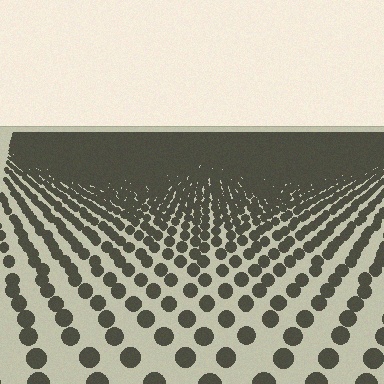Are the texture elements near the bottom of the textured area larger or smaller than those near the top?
Larger. Near the bottom, elements are closer to the viewer and appear at a bigger on-screen size.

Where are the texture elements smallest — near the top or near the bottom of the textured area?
Near the top.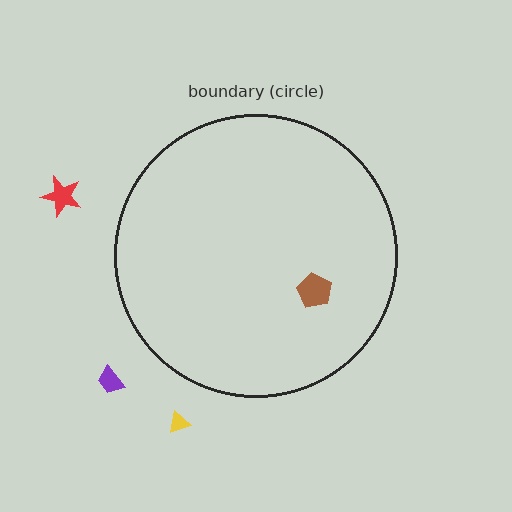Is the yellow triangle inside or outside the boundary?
Outside.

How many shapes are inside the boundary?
1 inside, 3 outside.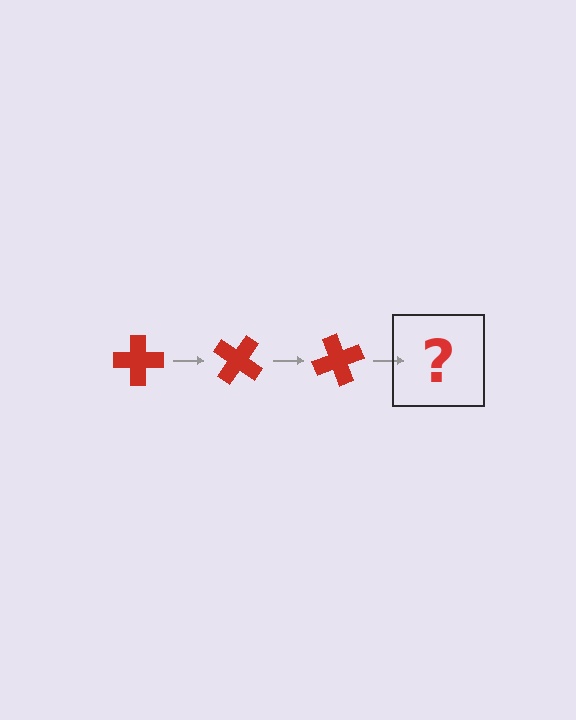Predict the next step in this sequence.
The next step is a red cross rotated 105 degrees.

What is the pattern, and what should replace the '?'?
The pattern is that the cross rotates 35 degrees each step. The '?' should be a red cross rotated 105 degrees.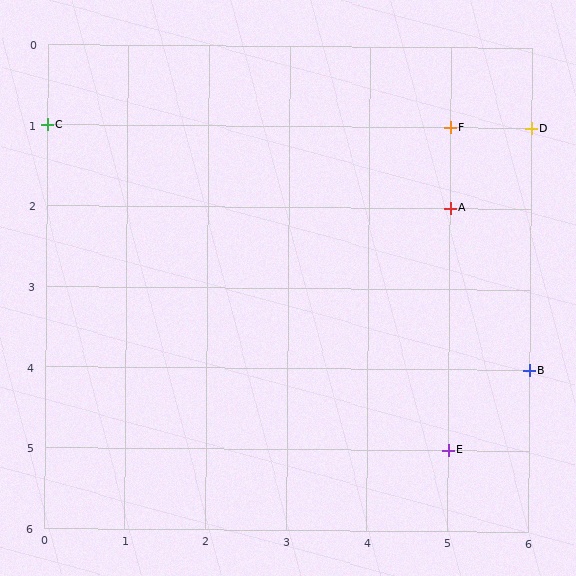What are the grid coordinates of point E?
Point E is at grid coordinates (5, 5).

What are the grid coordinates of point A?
Point A is at grid coordinates (5, 2).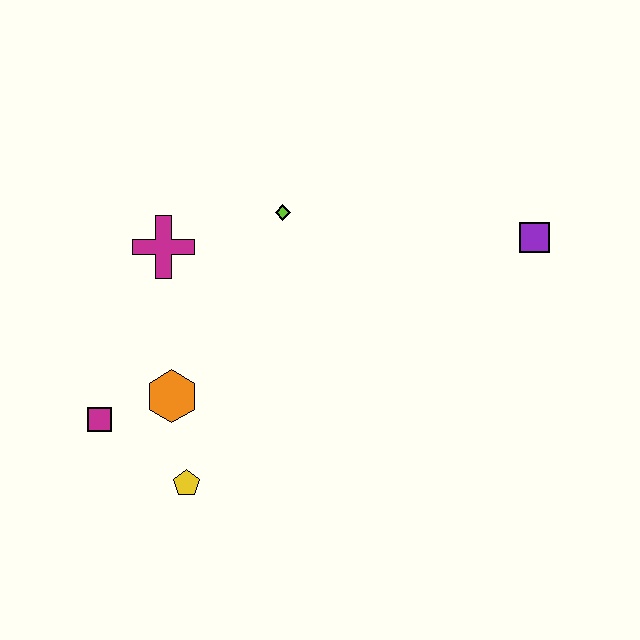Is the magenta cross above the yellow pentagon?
Yes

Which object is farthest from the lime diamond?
The yellow pentagon is farthest from the lime diamond.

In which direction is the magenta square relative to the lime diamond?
The magenta square is below the lime diamond.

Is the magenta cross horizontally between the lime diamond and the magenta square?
Yes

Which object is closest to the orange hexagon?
The magenta square is closest to the orange hexagon.